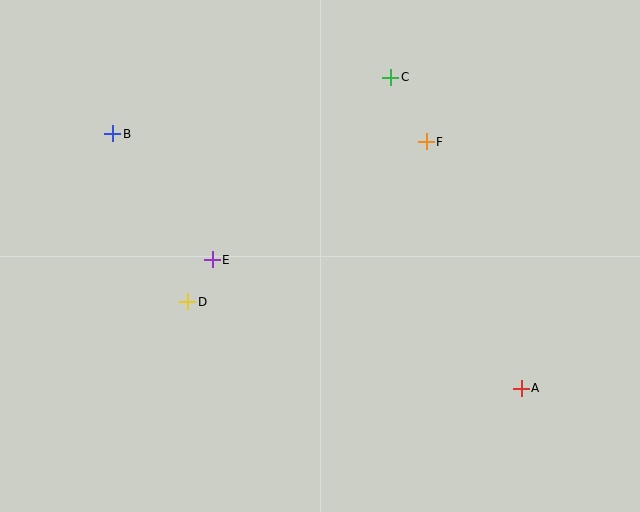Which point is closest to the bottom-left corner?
Point D is closest to the bottom-left corner.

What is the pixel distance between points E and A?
The distance between E and A is 335 pixels.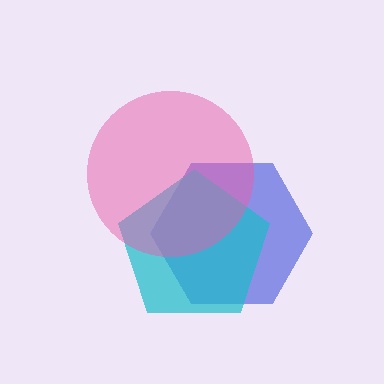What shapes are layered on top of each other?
The layered shapes are: a blue hexagon, a cyan pentagon, a pink circle.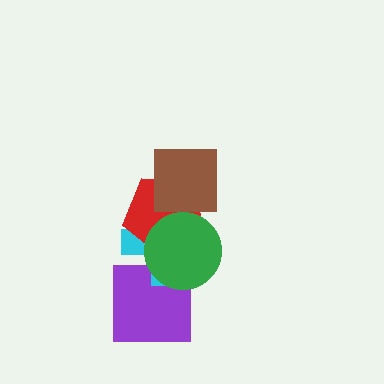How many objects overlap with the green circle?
3 objects overlap with the green circle.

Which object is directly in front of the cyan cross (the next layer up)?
The red pentagon is directly in front of the cyan cross.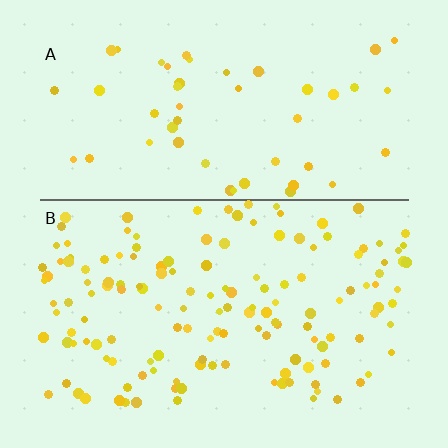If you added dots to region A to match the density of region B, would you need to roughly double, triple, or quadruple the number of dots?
Approximately triple.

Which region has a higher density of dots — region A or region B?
B (the bottom).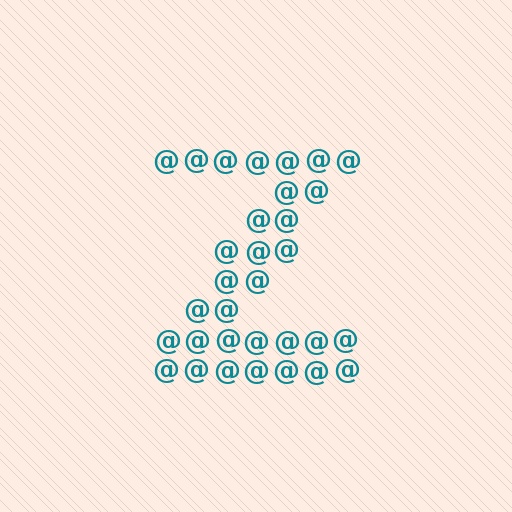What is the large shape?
The large shape is the letter Z.